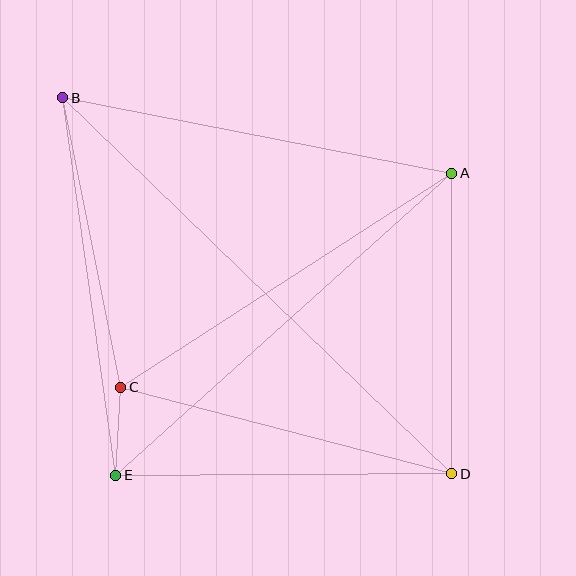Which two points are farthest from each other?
Points B and D are farthest from each other.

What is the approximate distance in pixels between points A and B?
The distance between A and B is approximately 396 pixels.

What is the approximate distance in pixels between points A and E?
The distance between A and E is approximately 452 pixels.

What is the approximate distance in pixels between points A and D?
The distance between A and D is approximately 301 pixels.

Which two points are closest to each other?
Points C and E are closest to each other.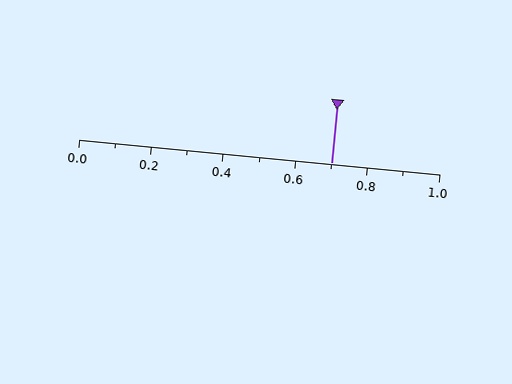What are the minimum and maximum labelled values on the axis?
The axis runs from 0.0 to 1.0.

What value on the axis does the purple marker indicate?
The marker indicates approximately 0.7.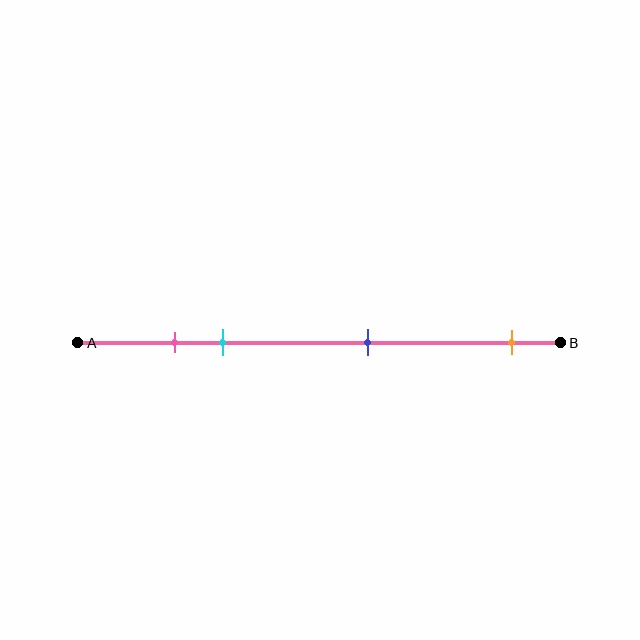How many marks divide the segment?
There are 4 marks dividing the segment.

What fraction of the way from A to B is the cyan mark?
The cyan mark is approximately 30% (0.3) of the way from A to B.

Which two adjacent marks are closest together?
The pink and cyan marks are the closest adjacent pair.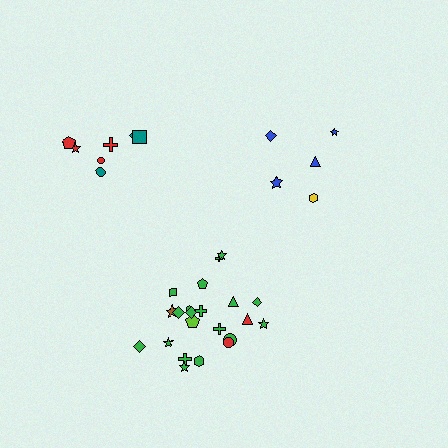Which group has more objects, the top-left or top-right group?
The top-left group.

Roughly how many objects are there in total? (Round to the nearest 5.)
Roughly 35 objects in total.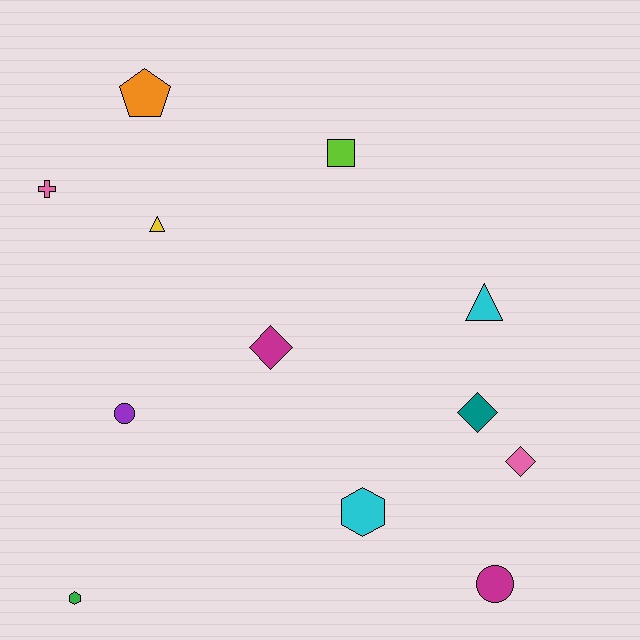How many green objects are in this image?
There is 1 green object.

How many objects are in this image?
There are 12 objects.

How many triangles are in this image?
There are 2 triangles.